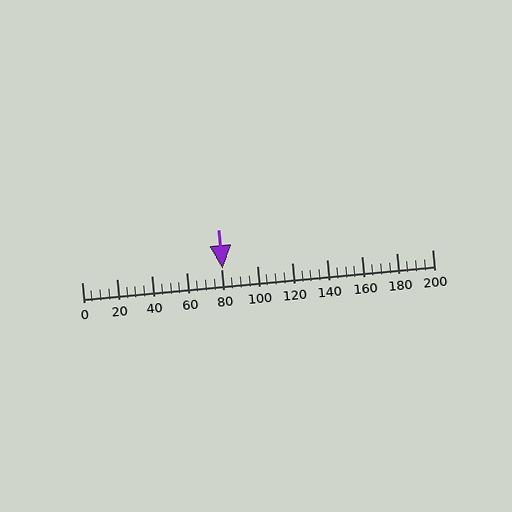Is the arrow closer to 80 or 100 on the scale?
The arrow is closer to 80.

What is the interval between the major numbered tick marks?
The major tick marks are spaced 20 units apart.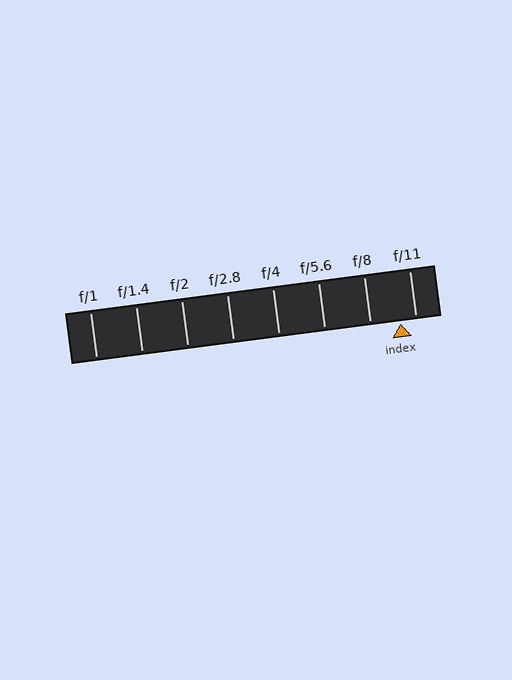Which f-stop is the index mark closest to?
The index mark is closest to f/11.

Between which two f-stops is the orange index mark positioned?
The index mark is between f/8 and f/11.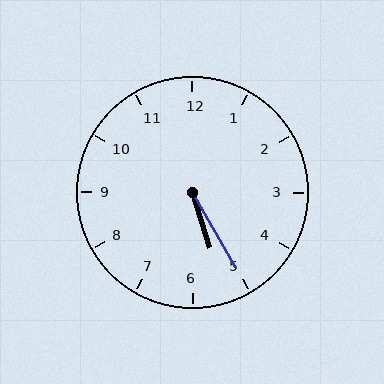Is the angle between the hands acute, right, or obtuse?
It is acute.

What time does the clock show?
5:25.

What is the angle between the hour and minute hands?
Approximately 12 degrees.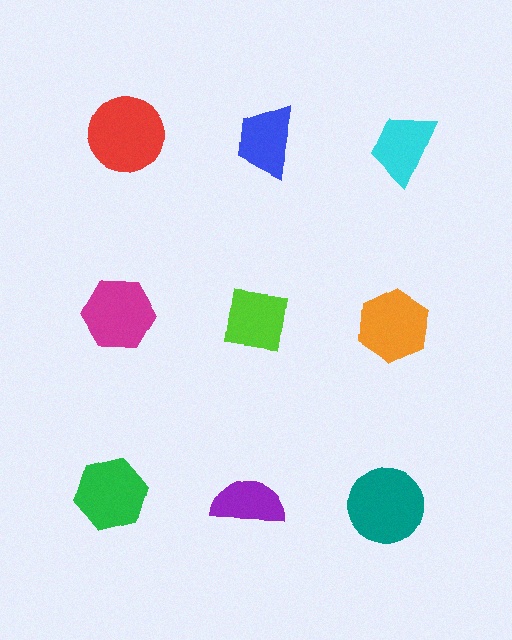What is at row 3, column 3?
A teal circle.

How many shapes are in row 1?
3 shapes.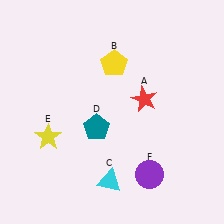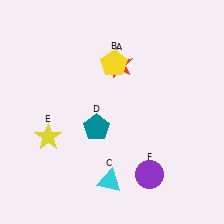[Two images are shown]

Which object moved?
The red star (A) moved up.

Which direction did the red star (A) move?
The red star (A) moved up.